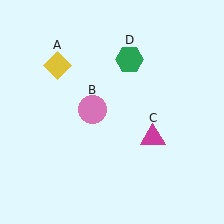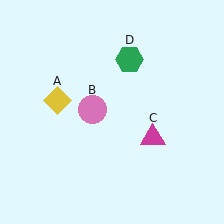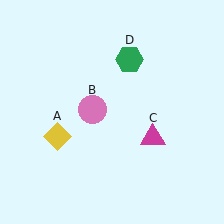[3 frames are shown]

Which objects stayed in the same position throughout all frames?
Pink circle (object B) and magenta triangle (object C) and green hexagon (object D) remained stationary.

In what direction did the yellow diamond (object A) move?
The yellow diamond (object A) moved down.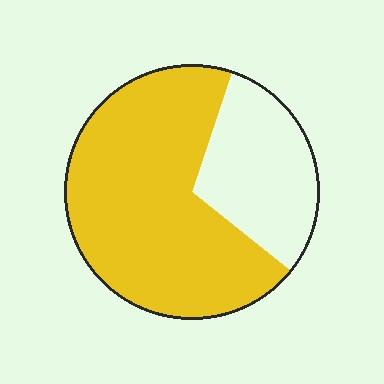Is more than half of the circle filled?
Yes.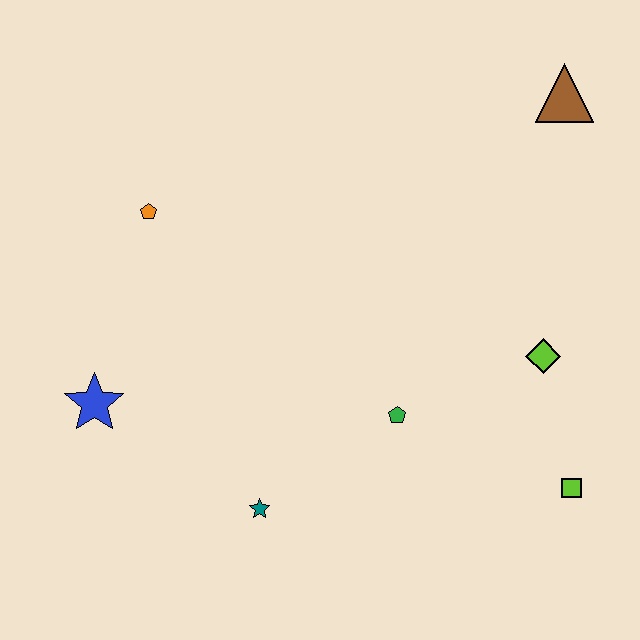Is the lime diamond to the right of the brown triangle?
No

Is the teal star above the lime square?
No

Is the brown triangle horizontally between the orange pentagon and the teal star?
No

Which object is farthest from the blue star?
The brown triangle is farthest from the blue star.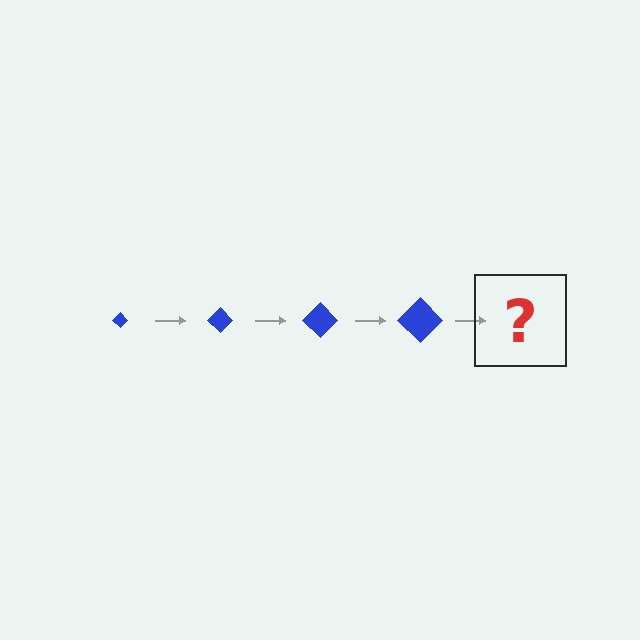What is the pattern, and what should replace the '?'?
The pattern is that the diamond gets progressively larger each step. The '?' should be a blue diamond, larger than the previous one.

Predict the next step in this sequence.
The next step is a blue diamond, larger than the previous one.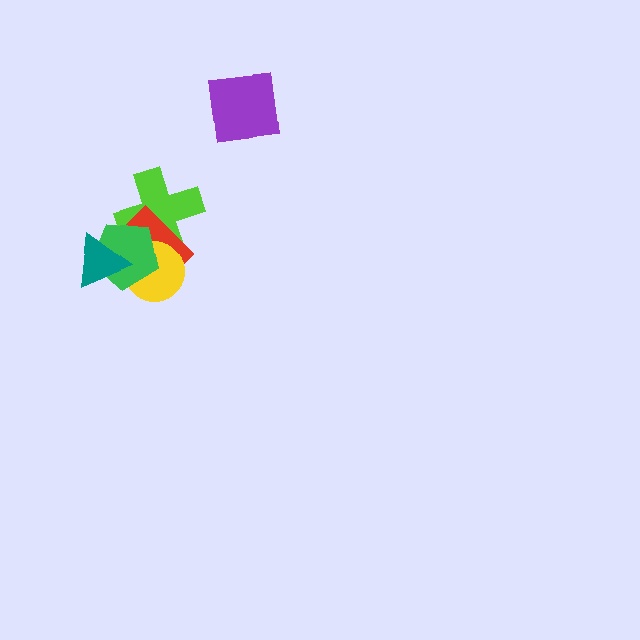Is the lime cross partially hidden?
Yes, it is partially covered by another shape.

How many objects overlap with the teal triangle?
3 objects overlap with the teal triangle.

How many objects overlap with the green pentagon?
4 objects overlap with the green pentagon.